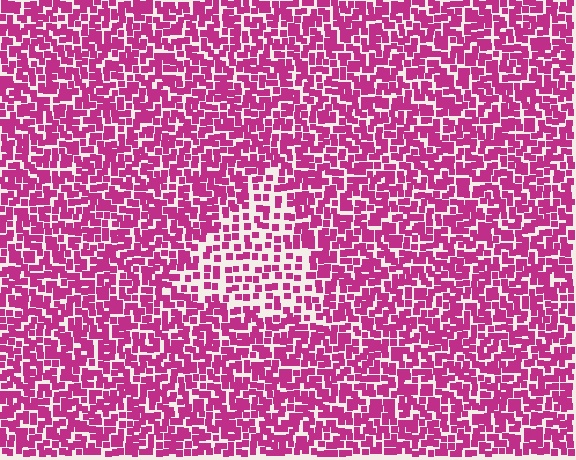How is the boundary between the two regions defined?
The boundary is defined by a change in element density (approximately 1.9x ratio). All elements are the same color, size, and shape.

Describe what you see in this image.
The image contains small magenta elements arranged at two different densities. A triangle-shaped region is visible where the elements are less densely packed than the surrounding area.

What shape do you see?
I see a triangle.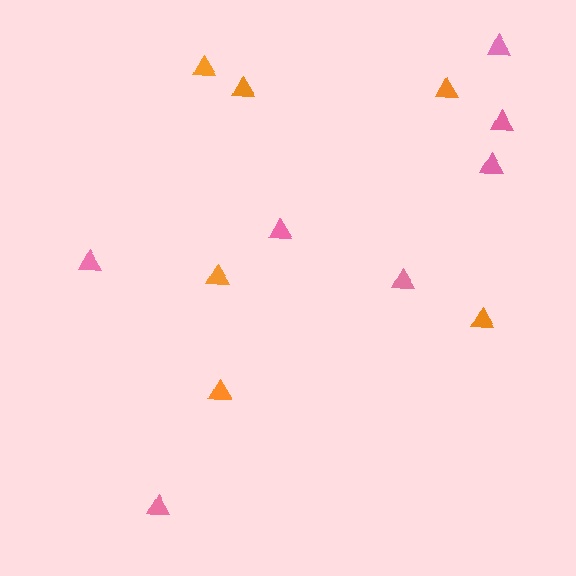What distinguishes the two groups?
There are 2 groups: one group of pink triangles (7) and one group of orange triangles (6).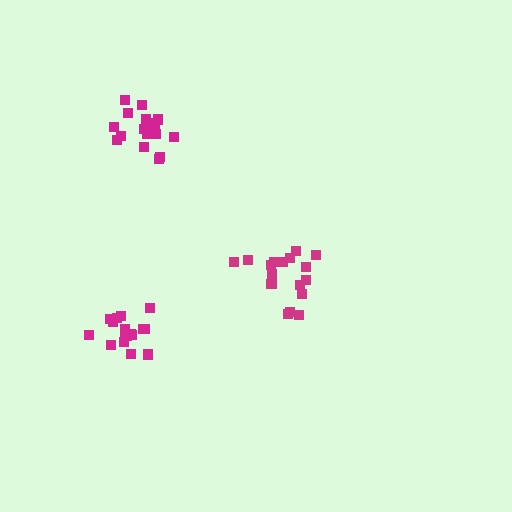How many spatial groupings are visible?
There are 3 spatial groupings.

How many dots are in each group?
Group 1: 19 dots, Group 2: 17 dots, Group 3: 19 dots (55 total).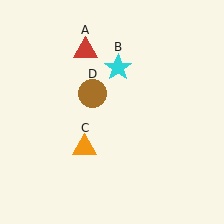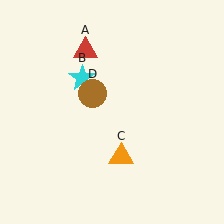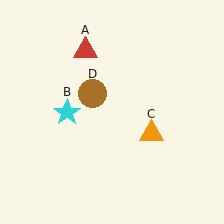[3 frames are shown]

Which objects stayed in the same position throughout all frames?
Red triangle (object A) and brown circle (object D) remained stationary.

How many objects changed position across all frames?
2 objects changed position: cyan star (object B), orange triangle (object C).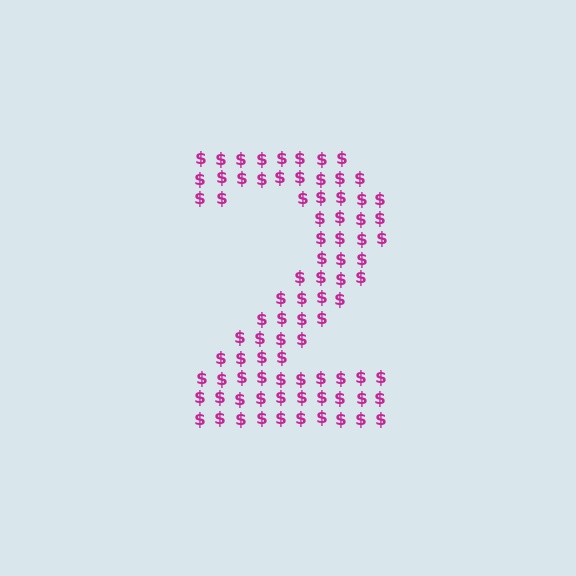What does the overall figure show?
The overall figure shows the digit 2.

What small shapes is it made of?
It is made of small dollar signs.